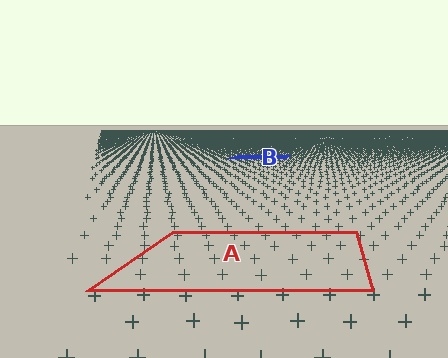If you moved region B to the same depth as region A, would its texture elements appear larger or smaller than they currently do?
They would appear larger. At a closer depth, the same texture elements are projected at a bigger on-screen size.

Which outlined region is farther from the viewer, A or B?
Region B is farther from the viewer — the texture elements inside it appear smaller and more densely packed.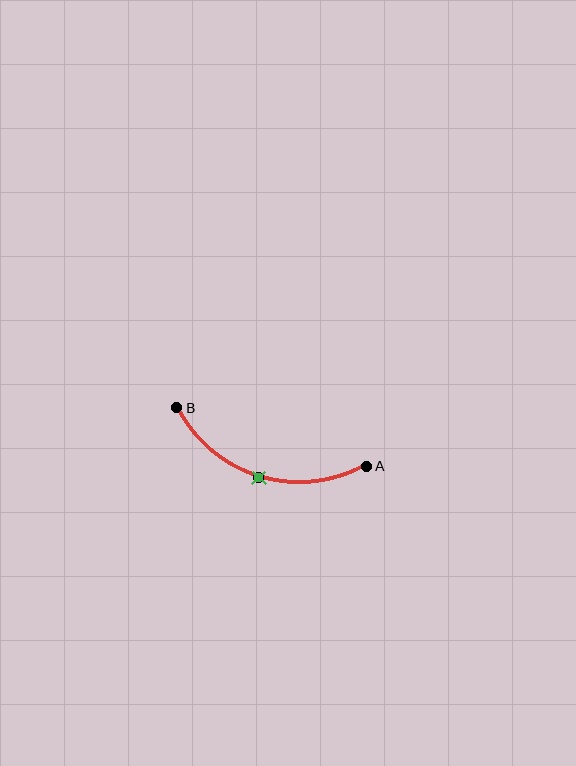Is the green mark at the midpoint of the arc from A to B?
Yes. The green mark lies on the arc at equal arc-length from both A and B — it is the arc midpoint.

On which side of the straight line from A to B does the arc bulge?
The arc bulges below the straight line connecting A and B.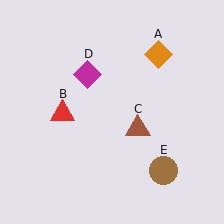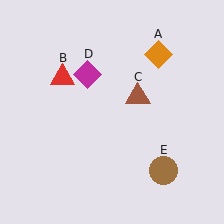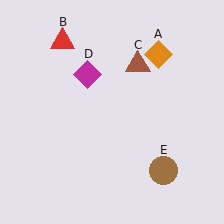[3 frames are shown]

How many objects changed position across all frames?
2 objects changed position: red triangle (object B), brown triangle (object C).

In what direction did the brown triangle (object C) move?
The brown triangle (object C) moved up.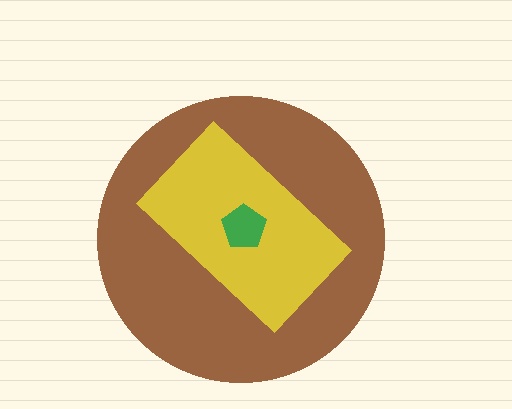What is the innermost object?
The green pentagon.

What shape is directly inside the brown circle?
The yellow rectangle.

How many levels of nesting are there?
3.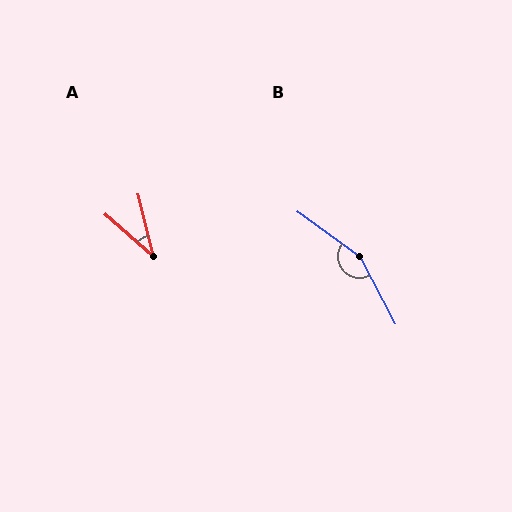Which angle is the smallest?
A, at approximately 35 degrees.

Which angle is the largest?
B, at approximately 154 degrees.